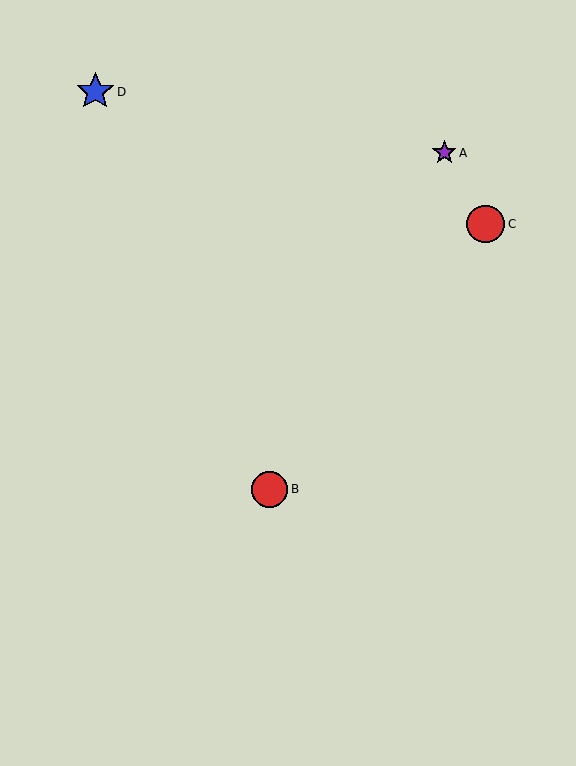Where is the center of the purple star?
The center of the purple star is at (444, 153).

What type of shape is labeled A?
Shape A is a purple star.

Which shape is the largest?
The blue star (labeled D) is the largest.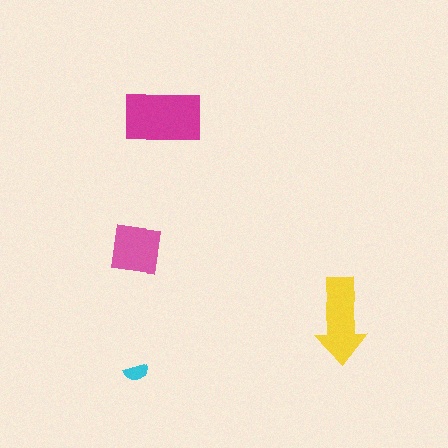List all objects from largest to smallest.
The magenta rectangle, the yellow arrow, the pink square, the cyan semicircle.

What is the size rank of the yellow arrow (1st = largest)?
2nd.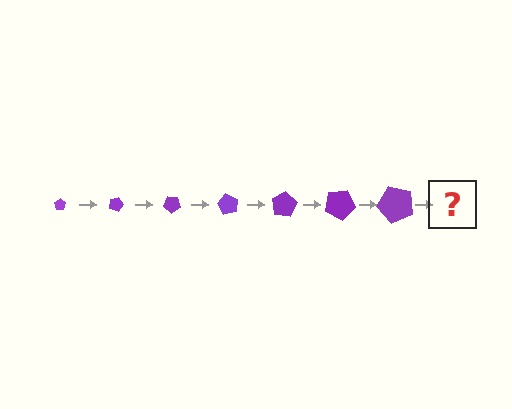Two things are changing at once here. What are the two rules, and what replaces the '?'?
The two rules are that the pentagon grows larger each step and it rotates 20 degrees each step. The '?' should be a pentagon, larger than the previous one and rotated 140 degrees from the start.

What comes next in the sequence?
The next element should be a pentagon, larger than the previous one and rotated 140 degrees from the start.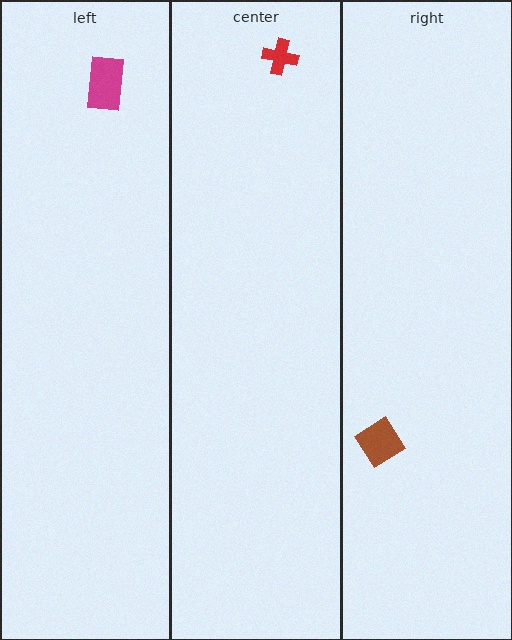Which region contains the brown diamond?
The right region.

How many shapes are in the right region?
1.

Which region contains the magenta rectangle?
The left region.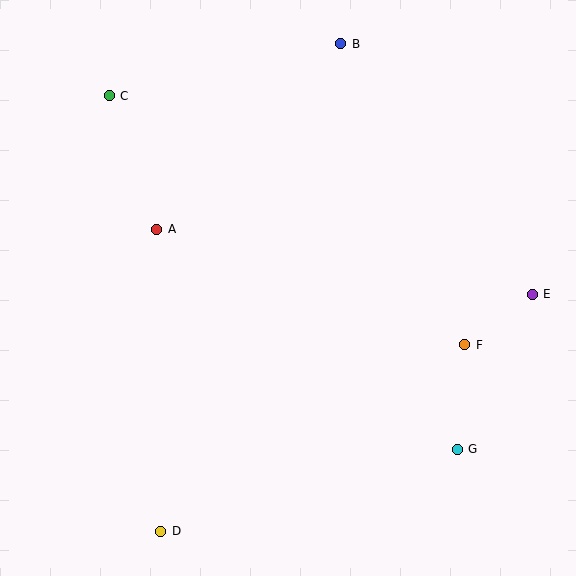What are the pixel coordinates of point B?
Point B is at (341, 44).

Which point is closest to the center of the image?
Point A at (156, 229) is closest to the center.